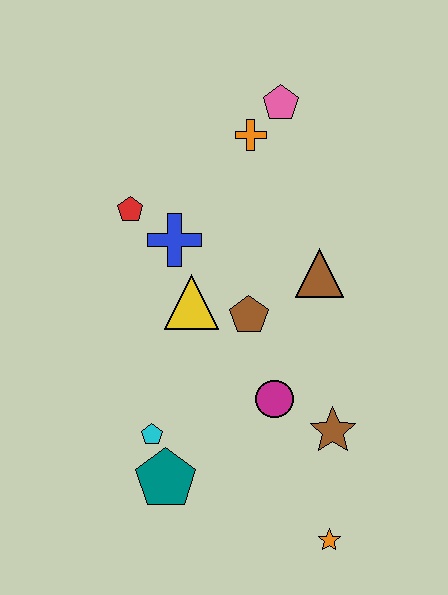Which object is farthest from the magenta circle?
The pink pentagon is farthest from the magenta circle.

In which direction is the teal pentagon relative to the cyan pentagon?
The teal pentagon is below the cyan pentagon.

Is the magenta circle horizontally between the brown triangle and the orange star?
No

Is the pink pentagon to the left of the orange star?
Yes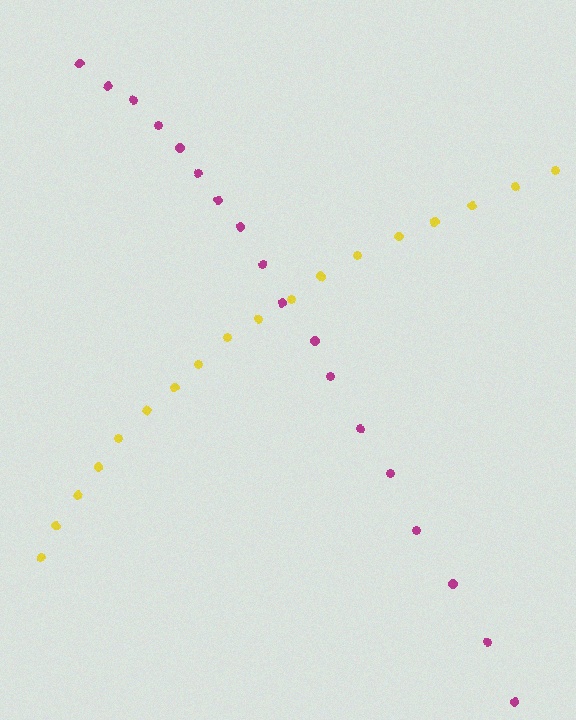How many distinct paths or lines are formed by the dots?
There are 2 distinct paths.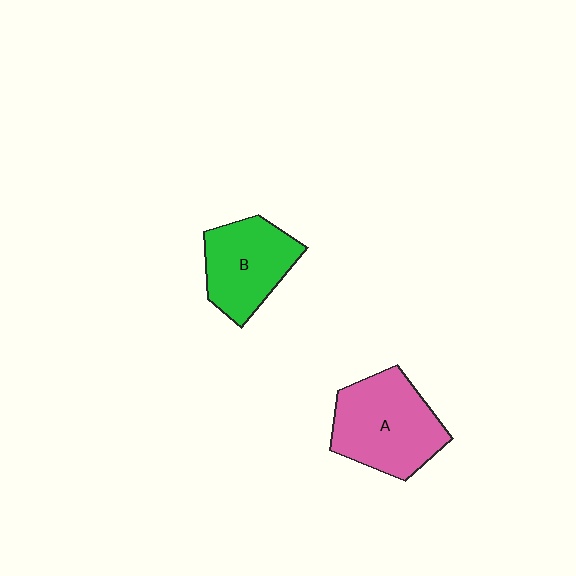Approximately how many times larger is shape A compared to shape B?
Approximately 1.3 times.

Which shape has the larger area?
Shape A (pink).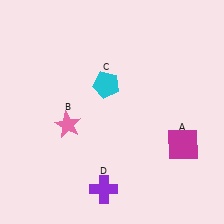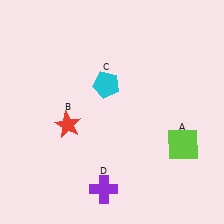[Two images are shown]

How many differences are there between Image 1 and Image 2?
There are 2 differences between the two images.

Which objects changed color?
A changed from magenta to lime. B changed from pink to red.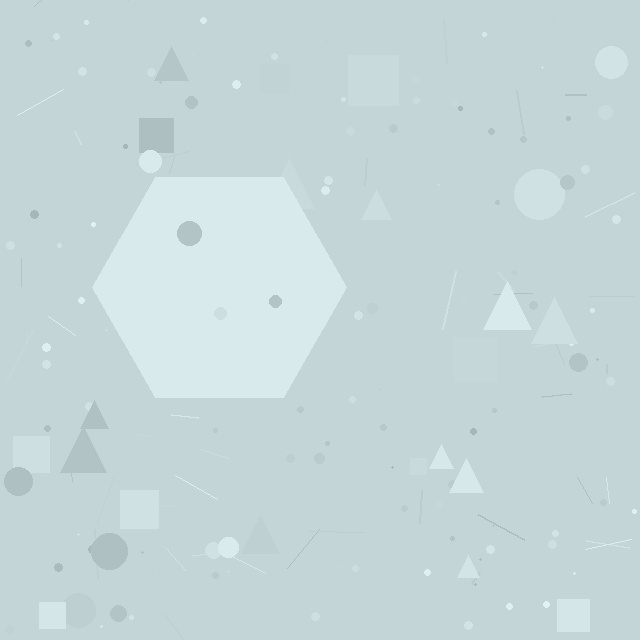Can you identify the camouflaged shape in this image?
The camouflaged shape is a hexagon.